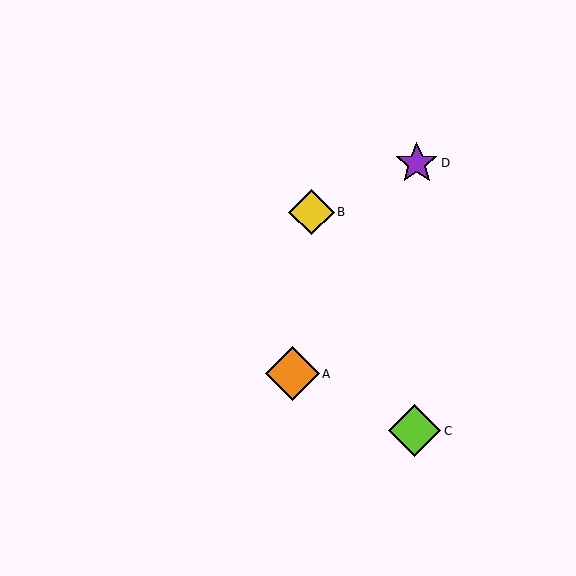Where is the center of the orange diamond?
The center of the orange diamond is at (292, 374).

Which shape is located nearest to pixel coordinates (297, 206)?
The yellow diamond (labeled B) at (312, 212) is nearest to that location.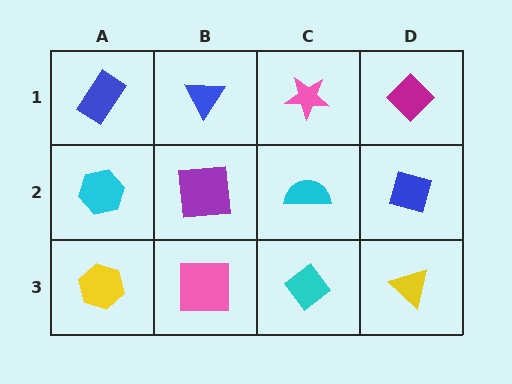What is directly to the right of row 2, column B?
A cyan semicircle.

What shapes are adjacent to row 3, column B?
A purple square (row 2, column B), a yellow hexagon (row 3, column A), a cyan diamond (row 3, column C).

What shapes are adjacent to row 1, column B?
A purple square (row 2, column B), a blue rectangle (row 1, column A), a pink star (row 1, column C).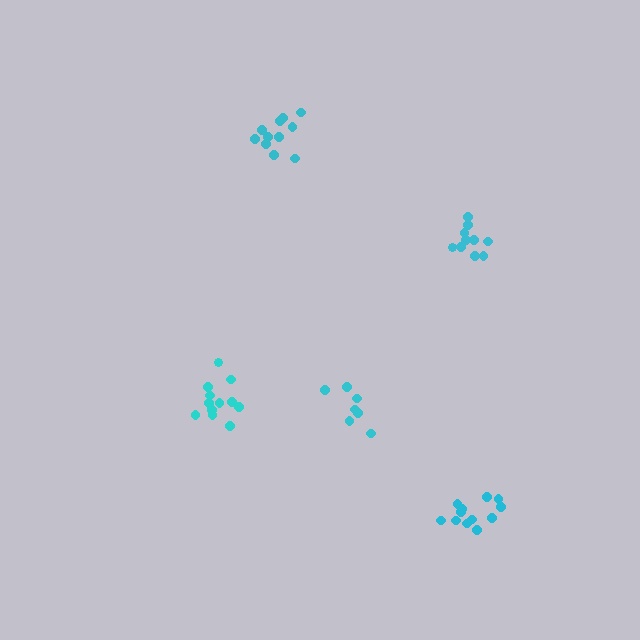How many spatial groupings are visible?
There are 5 spatial groupings.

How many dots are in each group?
Group 1: 10 dots, Group 2: 12 dots, Group 3: 12 dots, Group 4: 11 dots, Group 5: 7 dots (52 total).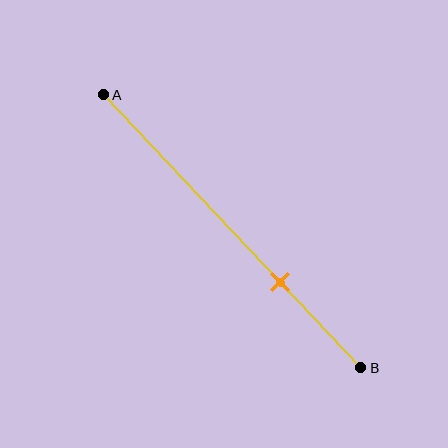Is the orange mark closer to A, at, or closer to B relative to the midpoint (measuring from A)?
The orange mark is closer to point B than the midpoint of segment AB.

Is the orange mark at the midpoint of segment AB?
No, the mark is at about 70% from A, not at the 50% midpoint.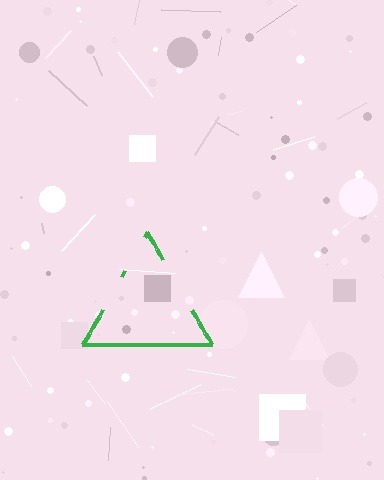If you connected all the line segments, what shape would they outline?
They would outline a triangle.